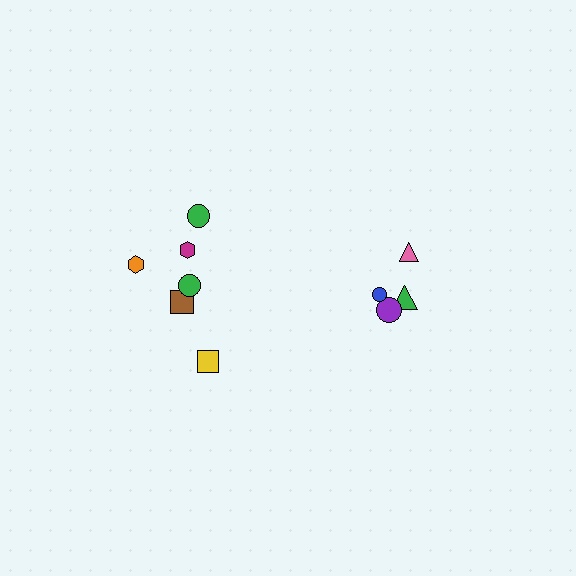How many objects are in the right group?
There are 4 objects.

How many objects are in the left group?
There are 6 objects.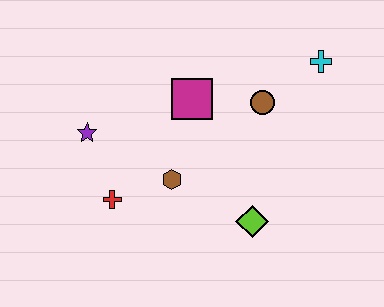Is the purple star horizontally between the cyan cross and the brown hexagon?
No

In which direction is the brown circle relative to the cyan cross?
The brown circle is to the left of the cyan cross.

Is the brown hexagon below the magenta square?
Yes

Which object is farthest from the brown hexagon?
The cyan cross is farthest from the brown hexagon.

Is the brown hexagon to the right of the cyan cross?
No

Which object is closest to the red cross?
The brown hexagon is closest to the red cross.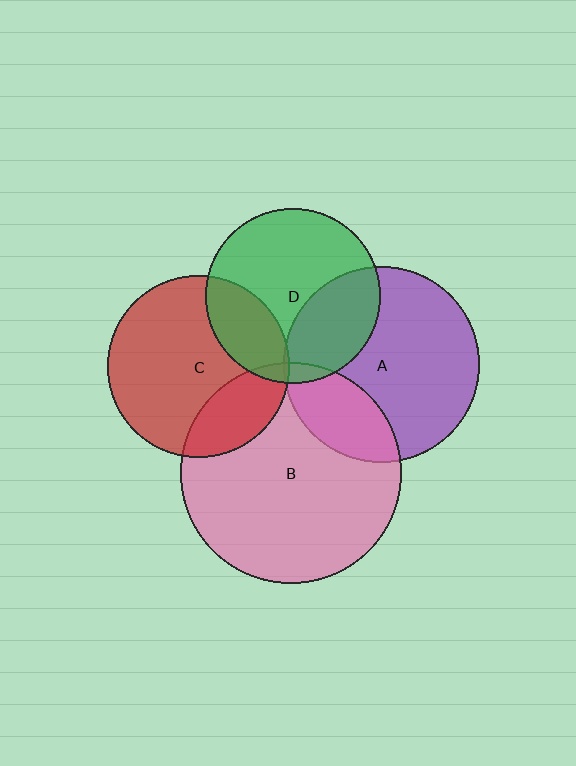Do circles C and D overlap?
Yes.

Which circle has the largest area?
Circle B (pink).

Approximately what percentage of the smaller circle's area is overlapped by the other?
Approximately 25%.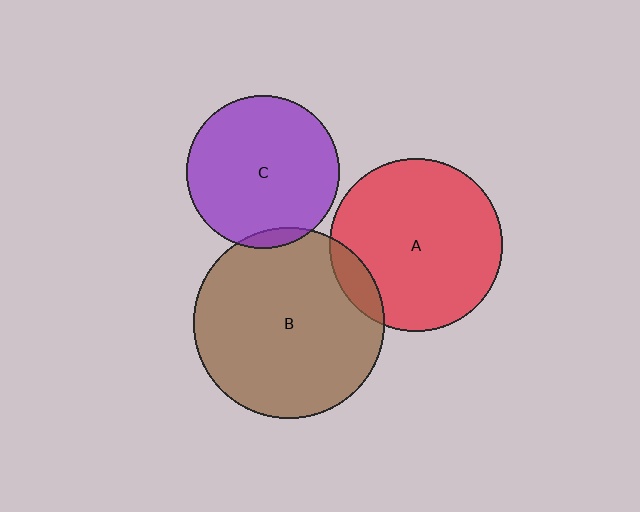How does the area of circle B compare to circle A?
Approximately 1.2 times.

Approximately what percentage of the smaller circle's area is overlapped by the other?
Approximately 5%.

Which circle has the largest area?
Circle B (brown).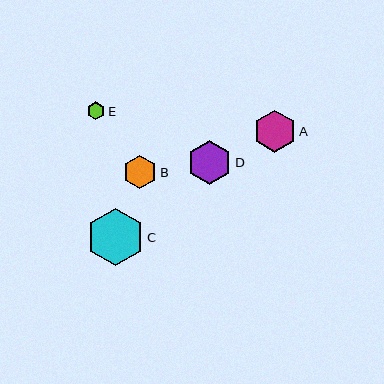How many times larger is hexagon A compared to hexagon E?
Hexagon A is approximately 2.4 times the size of hexagon E.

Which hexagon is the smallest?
Hexagon E is the smallest with a size of approximately 18 pixels.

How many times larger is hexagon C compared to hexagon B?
Hexagon C is approximately 1.7 times the size of hexagon B.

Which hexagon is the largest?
Hexagon C is the largest with a size of approximately 57 pixels.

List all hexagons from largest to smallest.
From largest to smallest: C, D, A, B, E.